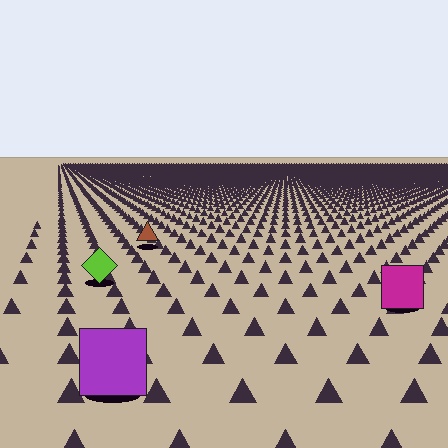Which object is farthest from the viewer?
The brown triangle is farthest from the viewer. It appears smaller and the ground texture around it is denser.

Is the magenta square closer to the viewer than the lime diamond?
Yes. The magenta square is closer — you can tell from the texture gradient: the ground texture is coarser near it.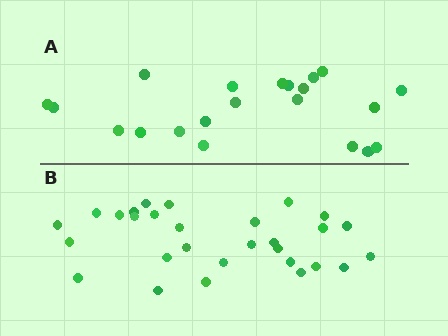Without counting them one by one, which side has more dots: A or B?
Region B (the bottom region) has more dots.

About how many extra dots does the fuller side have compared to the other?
Region B has roughly 8 or so more dots than region A.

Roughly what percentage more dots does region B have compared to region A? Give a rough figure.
About 40% more.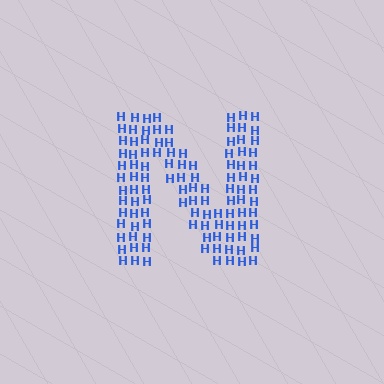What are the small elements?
The small elements are letter H's.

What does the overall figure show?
The overall figure shows the letter N.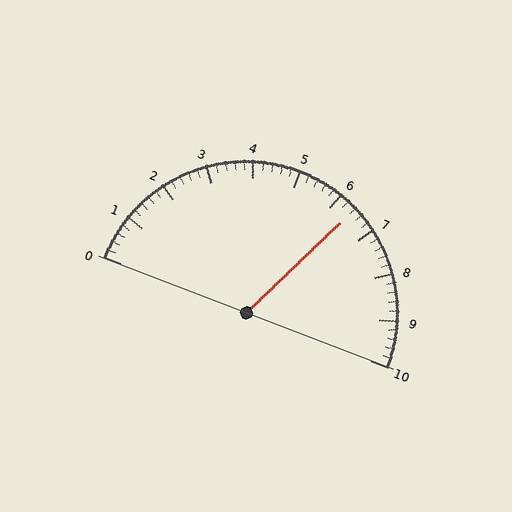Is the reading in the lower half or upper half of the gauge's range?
The reading is in the upper half of the range (0 to 10).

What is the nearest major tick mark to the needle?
The nearest major tick mark is 6.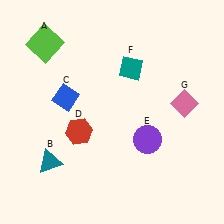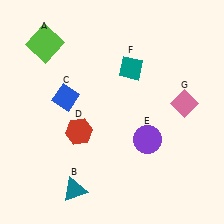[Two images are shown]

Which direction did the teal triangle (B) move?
The teal triangle (B) moved down.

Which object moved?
The teal triangle (B) moved down.